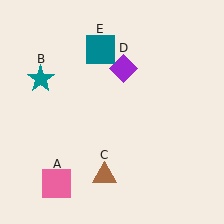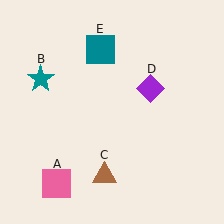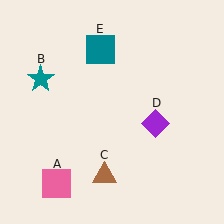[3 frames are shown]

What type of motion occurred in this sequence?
The purple diamond (object D) rotated clockwise around the center of the scene.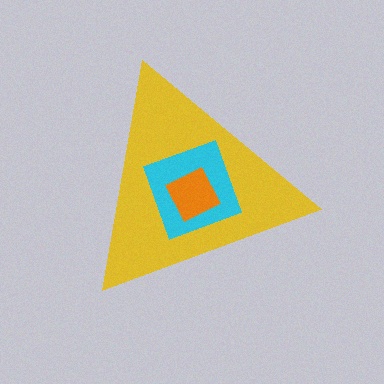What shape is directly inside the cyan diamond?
The orange square.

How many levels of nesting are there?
3.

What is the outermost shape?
The yellow triangle.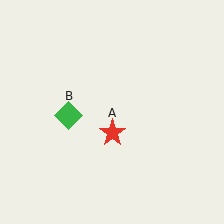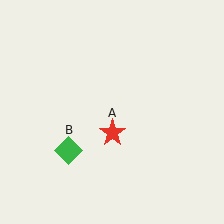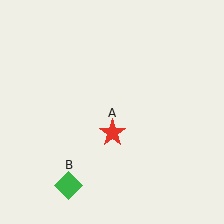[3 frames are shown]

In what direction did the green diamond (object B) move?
The green diamond (object B) moved down.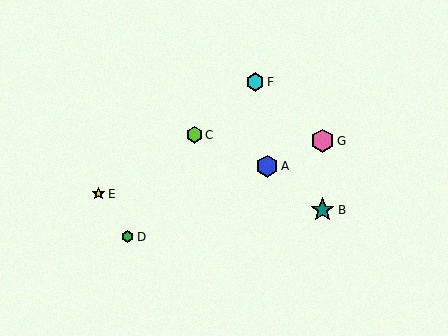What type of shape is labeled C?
Shape C is a lime hexagon.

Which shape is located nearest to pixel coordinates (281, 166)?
The blue hexagon (labeled A) at (267, 166) is nearest to that location.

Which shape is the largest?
The teal star (labeled B) is the largest.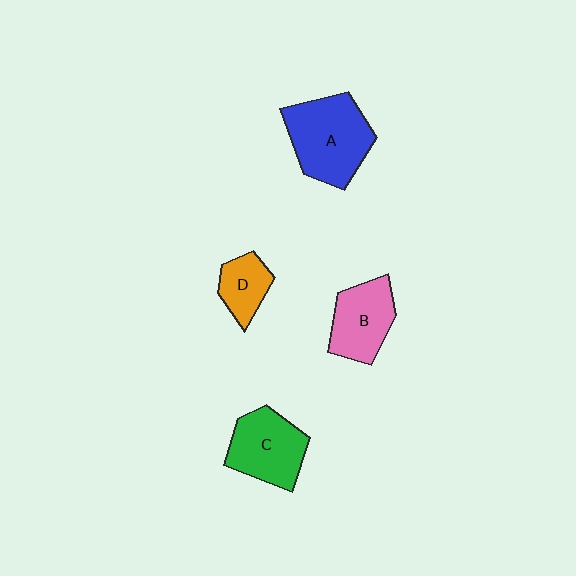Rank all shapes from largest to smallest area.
From largest to smallest: A (blue), C (green), B (pink), D (orange).